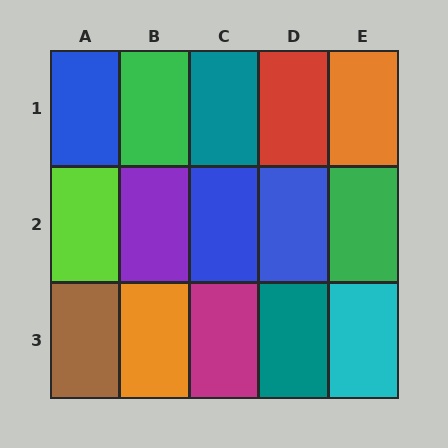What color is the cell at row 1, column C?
Teal.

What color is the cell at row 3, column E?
Cyan.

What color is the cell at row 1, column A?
Blue.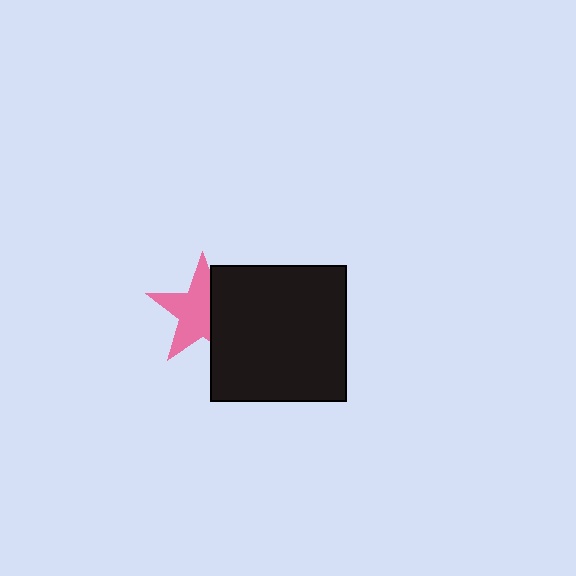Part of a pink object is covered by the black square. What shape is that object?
It is a star.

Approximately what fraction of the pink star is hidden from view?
Roughly 38% of the pink star is hidden behind the black square.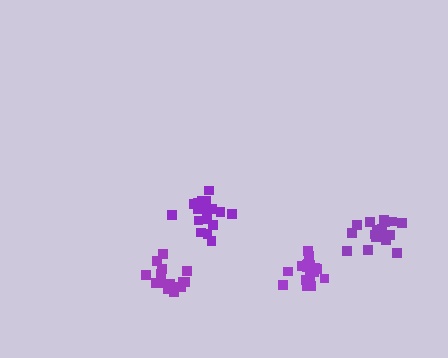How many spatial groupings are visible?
There are 4 spatial groupings.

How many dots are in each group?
Group 1: 19 dots, Group 2: 19 dots, Group 3: 15 dots, Group 4: 18 dots (71 total).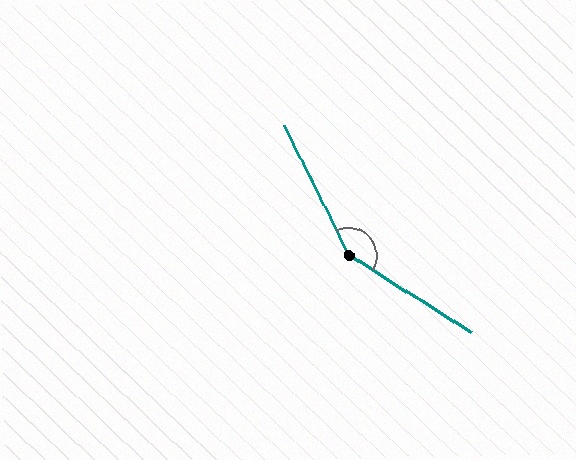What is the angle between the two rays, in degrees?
Approximately 149 degrees.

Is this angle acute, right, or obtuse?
It is obtuse.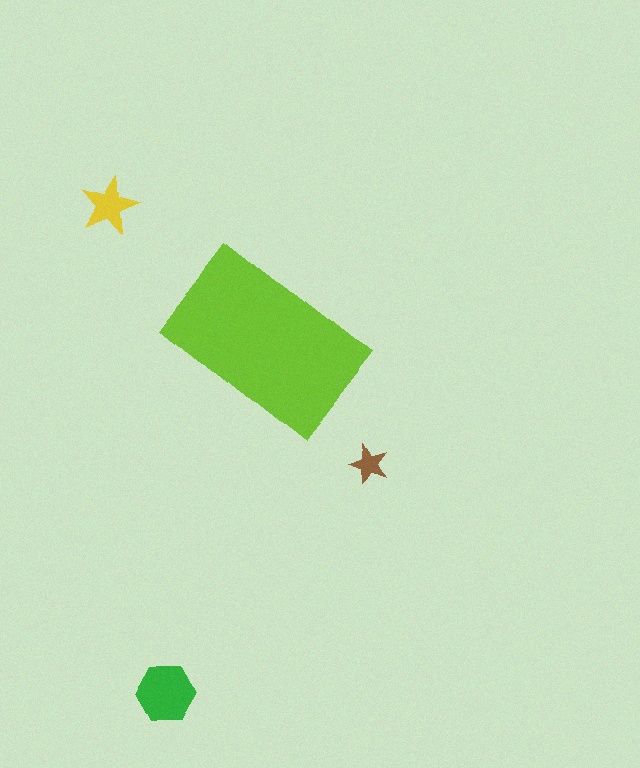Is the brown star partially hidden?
No, the brown star is fully visible.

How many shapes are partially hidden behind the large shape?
0 shapes are partially hidden.